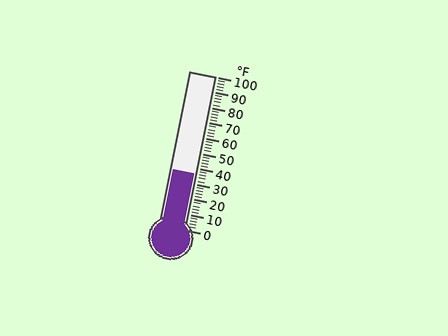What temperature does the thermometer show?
The thermometer shows approximately 36°F.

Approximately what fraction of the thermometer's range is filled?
The thermometer is filled to approximately 35% of its range.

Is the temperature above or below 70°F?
The temperature is below 70°F.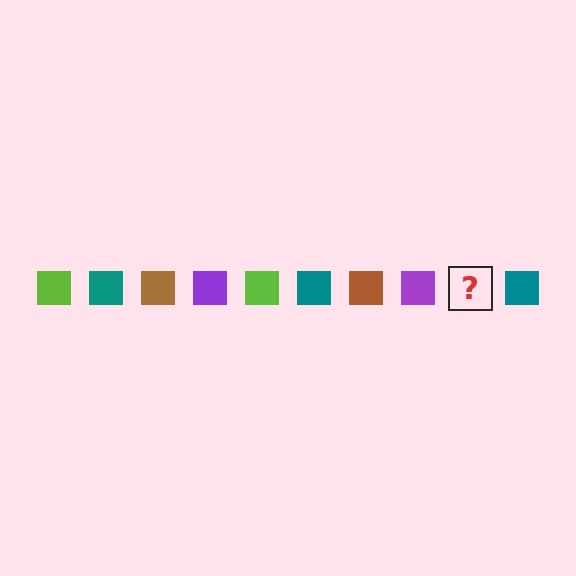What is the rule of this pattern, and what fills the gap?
The rule is that the pattern cycles through lime, teal, brown, purple squares. The gap should be filled with a lime square.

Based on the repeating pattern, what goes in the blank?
The blank should be a lime square.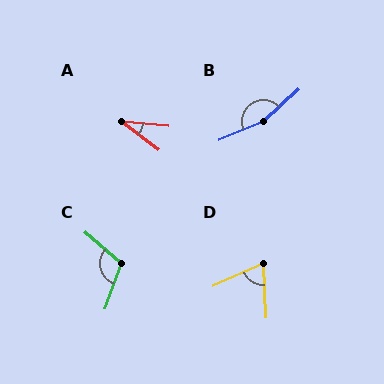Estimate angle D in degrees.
Approximately 69 degrees.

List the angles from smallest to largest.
A (32°), D (69°), C (111°), B (160°).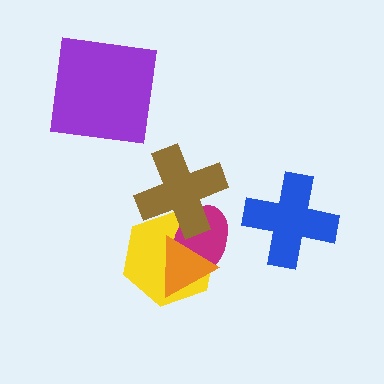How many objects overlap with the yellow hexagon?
3 objects overlap with the yellow hexagon.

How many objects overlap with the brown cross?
2 objects overlap with the brown cross.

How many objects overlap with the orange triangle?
2 objects overlap with the orange triangle.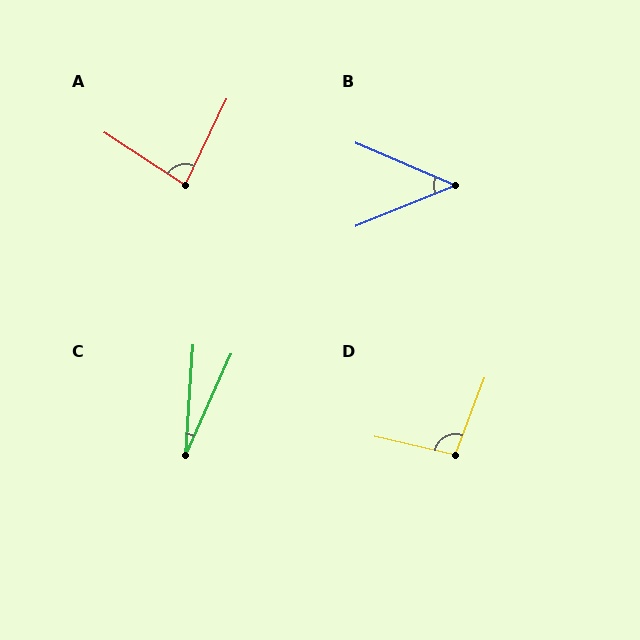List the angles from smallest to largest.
C (20°), B (45°), A (83°), D (98°).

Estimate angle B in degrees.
Approximately 45 degrees.